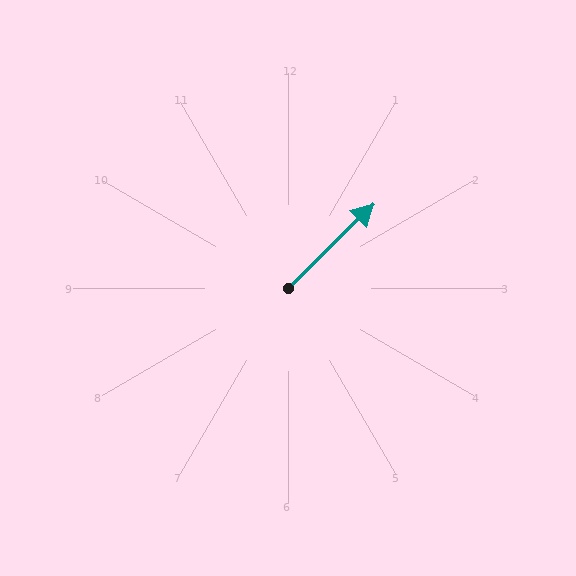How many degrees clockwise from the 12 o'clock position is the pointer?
Approximately 45 degrees.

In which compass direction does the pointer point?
Northeast.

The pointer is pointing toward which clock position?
Roughly 2 o'clock.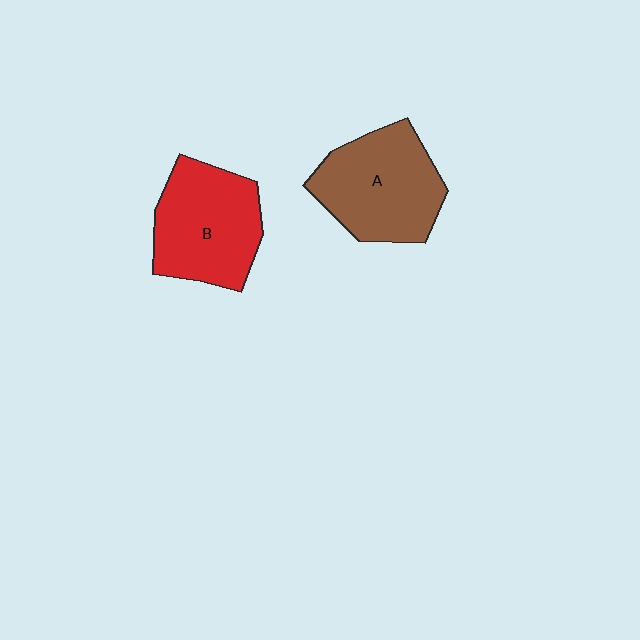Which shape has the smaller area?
Shape B (red).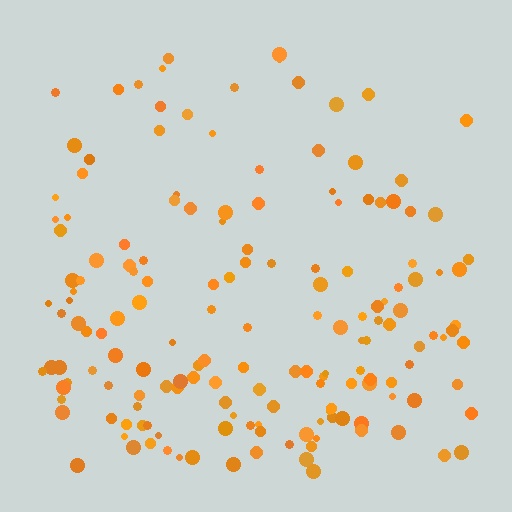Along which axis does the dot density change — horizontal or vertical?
Vertical.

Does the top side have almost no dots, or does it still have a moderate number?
Still a moderate number, just noticeably fewer than the bottom.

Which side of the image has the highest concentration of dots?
The bottom.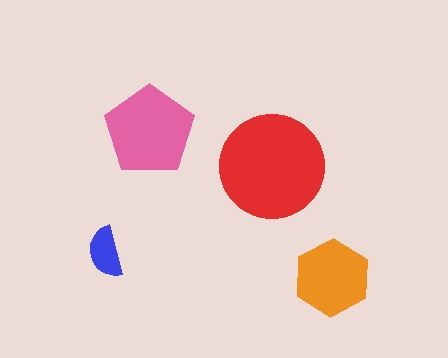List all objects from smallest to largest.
The blue semicircle, the orange hexagon, the pink pentagon, the red circle.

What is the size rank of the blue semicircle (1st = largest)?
4th.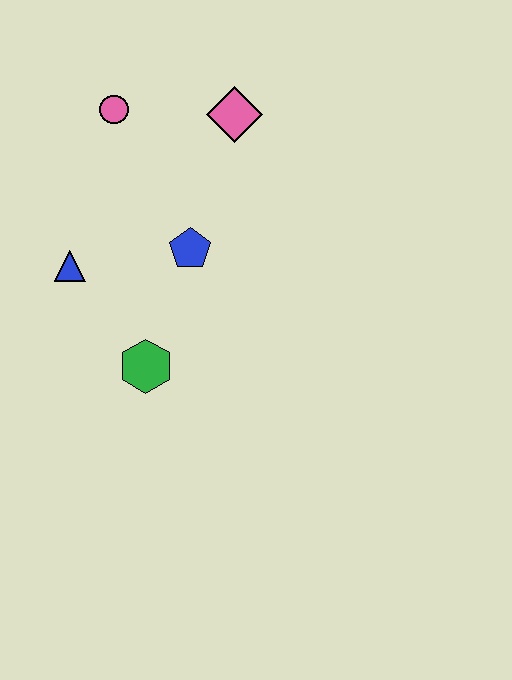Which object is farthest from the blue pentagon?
The pink circle is farthest from the blue pentagon.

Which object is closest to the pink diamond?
The pink circle is closest to the pink diamond.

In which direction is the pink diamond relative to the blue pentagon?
The pink diamond is above the blue pentagon.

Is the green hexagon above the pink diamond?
No